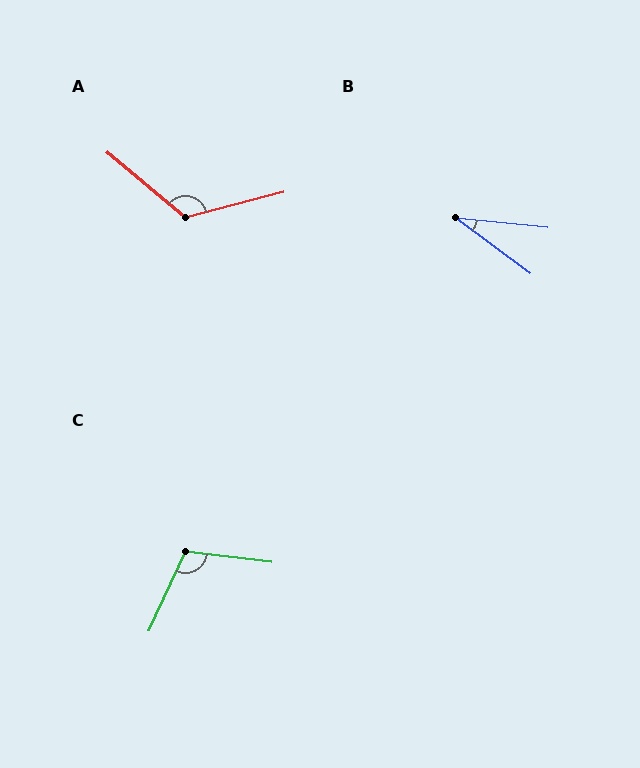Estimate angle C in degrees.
Approximately 108 degrees.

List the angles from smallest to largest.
B (31°), C (108°), A (126°).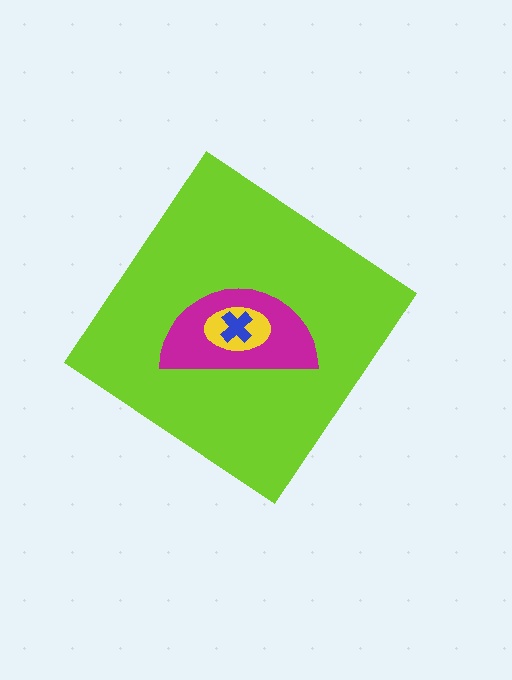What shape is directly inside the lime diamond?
The magenta semicircle.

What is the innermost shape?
The blue cross.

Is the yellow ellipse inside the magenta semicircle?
Yes.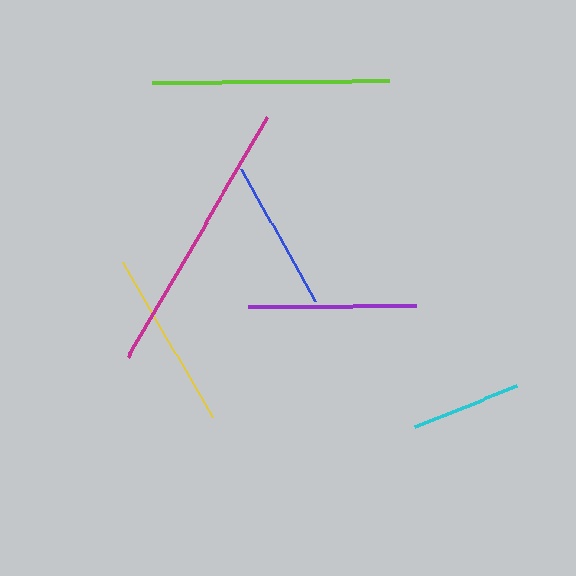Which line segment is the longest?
The magenta line is the longest at approximately 278 pixels.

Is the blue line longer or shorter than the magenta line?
The magenta line is longer than the blue line.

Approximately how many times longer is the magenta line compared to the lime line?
The magenta line is approximately 1.2 times the length of the lime line.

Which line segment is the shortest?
The cyan line is the shortest at approximately 110 pixels.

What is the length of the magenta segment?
The magenta segment is approximately 278 pixels long.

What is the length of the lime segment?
The lime segment is approximately 237 pixels long.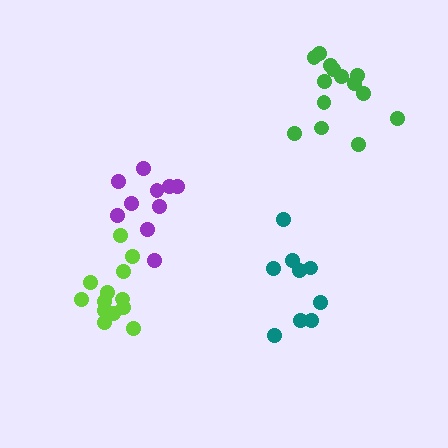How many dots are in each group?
Group 1: 9 dots, Group 2: 14 dots, Group 3: 13 dots, Group 4: 10 dots (46 total).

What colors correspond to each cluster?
The clusters are colored: teal, green, lime, purple.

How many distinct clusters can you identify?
There are 4 distinct clusters.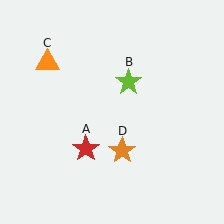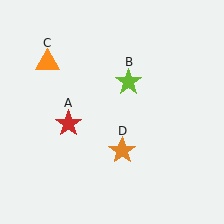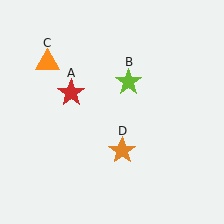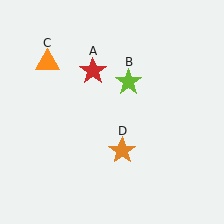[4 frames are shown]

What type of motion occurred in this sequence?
The red star (object A) rotated clockwise around the center of the scene.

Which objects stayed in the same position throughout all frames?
Lime star (object B) and orange triangle (object C) and orange star (object D) remained stationary.